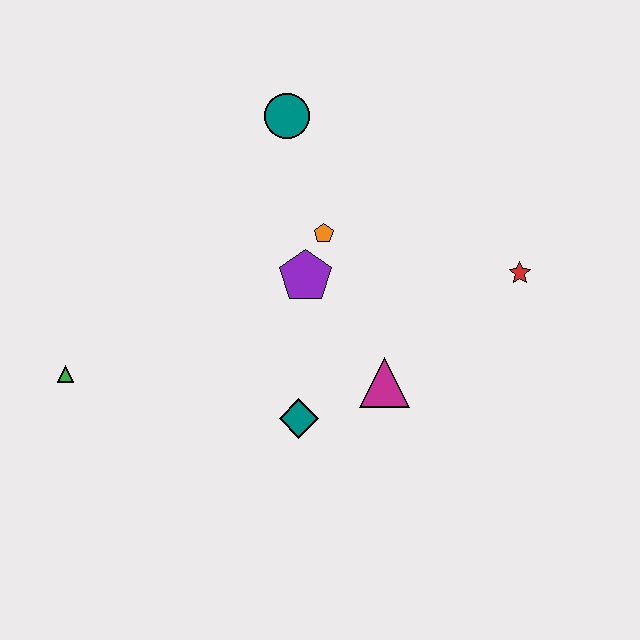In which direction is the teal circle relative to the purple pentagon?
The teal circle is above the purple pentagon.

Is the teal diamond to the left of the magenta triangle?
Yes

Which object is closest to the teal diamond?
The magenta triangle is closest to the teal diamond.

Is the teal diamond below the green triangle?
Yes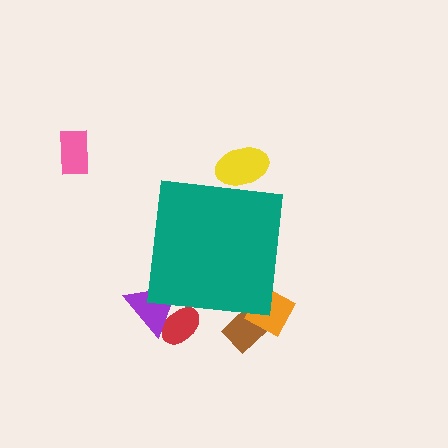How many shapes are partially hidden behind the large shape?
5 shapes are partially hidden.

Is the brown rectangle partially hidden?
Yes, the brown rectangle is partially hidden behind the teal square.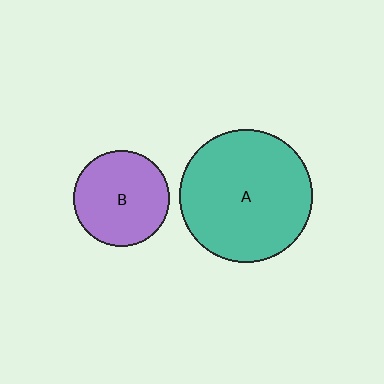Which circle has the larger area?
Circle A (teal).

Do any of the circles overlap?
No, none of the circles overlap.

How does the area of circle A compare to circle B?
Approximately 1.9 times.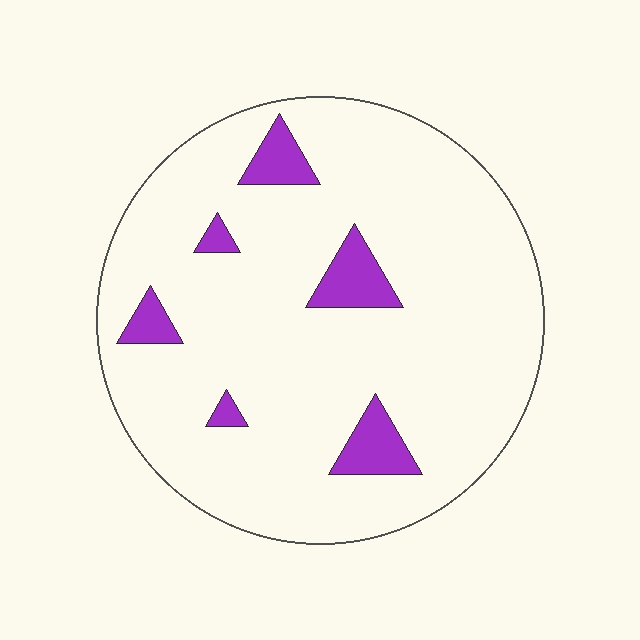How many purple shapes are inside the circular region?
6.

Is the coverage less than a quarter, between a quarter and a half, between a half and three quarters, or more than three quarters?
Less than a quarter.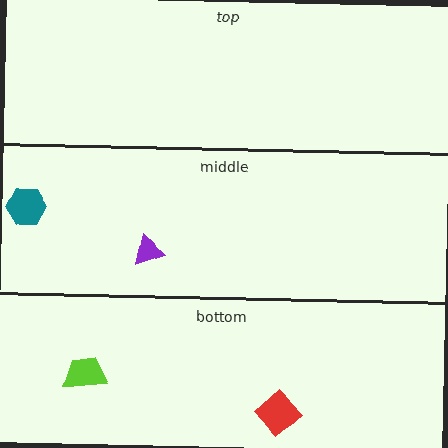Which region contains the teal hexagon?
The middle region.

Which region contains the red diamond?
The bottom region.